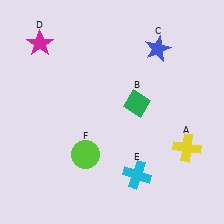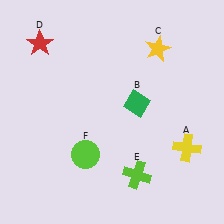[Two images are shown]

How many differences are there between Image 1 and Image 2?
There are 3 differences between the two images.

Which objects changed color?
C changed from blue to yellow. D changed from magenta to red. E changed from cyan to lime.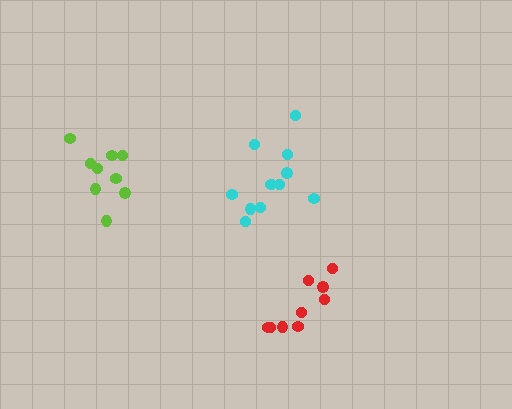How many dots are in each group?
Group 1: 12 dots, Group 2: 9 dots, Group 3: 9 dots (30 total).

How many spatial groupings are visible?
There are 3 spatial groupings.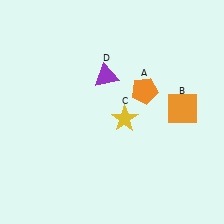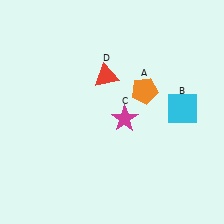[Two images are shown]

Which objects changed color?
B changed from orange to cyan. C changed from yellow to magenta. D changed from purple to red.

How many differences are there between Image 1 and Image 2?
There are 3 differences between the two images.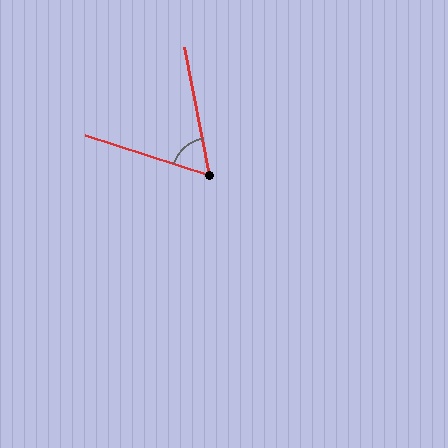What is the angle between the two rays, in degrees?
Approximately 61 degrees.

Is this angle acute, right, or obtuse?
It is acute.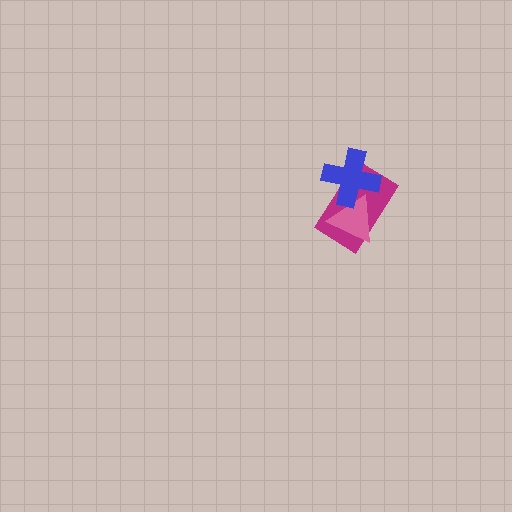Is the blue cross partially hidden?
No, no other shape covers it.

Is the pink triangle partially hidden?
Yes, it is partially covered by another shape.